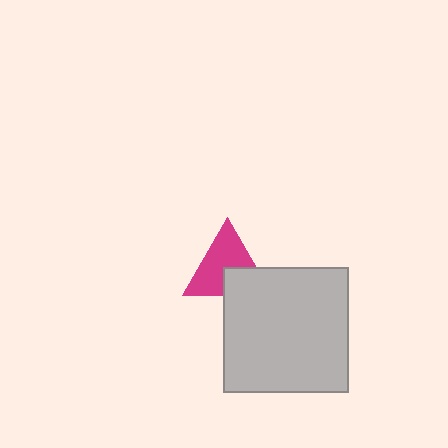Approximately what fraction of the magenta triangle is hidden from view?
Roughly 32% of the magenta triangle is hidden behind the light gray square.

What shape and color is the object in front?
The object in front is a light gray square.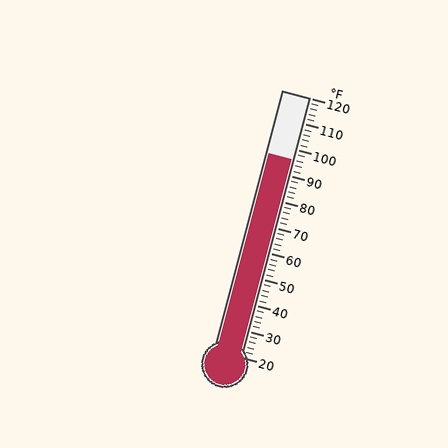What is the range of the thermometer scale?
The thermometer scale ranges from 20°F to 120°F.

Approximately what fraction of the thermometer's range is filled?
The thermometer is filled to approximately 75% of its range.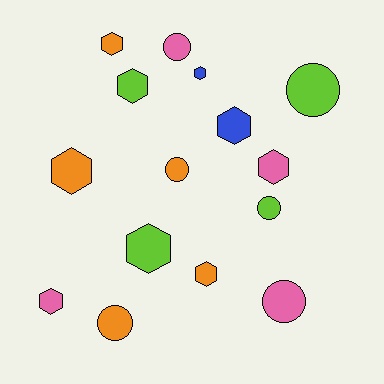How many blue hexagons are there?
There are 2 blue hexagons.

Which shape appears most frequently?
Hexagon, with 9 objects.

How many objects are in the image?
There are 15 objects.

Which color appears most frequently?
Orange, with 5 objects.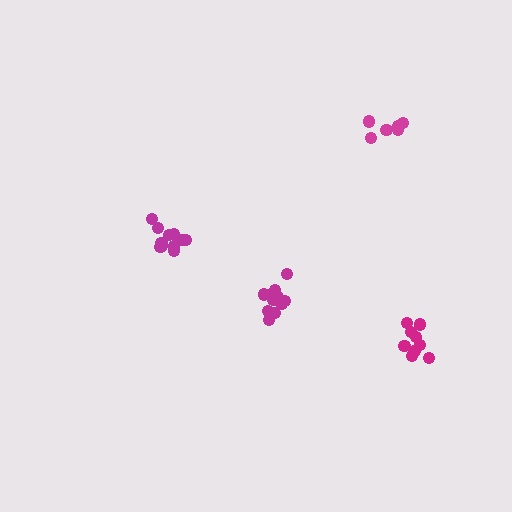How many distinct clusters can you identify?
There are 4 distinct clusters.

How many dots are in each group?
Group 1: 9 dots, Group 2: 12 dots, Group 3: 6 dots, Group 4: 11 dots (38 total).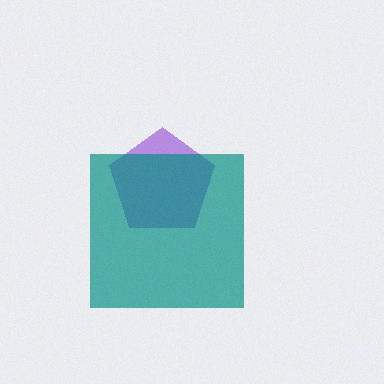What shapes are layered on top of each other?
The layered shapes are: a purple pentagon, a teal square.